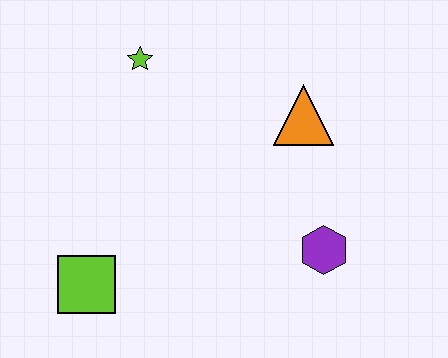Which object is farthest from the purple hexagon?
The lime star is farthest from the purple hexagon.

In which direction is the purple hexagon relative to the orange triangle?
The purple hexagon is below the orange triangle.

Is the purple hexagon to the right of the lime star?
Yes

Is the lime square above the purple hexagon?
No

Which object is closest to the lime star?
The orange triangle is closest to the lime star.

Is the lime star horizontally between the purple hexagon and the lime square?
Yes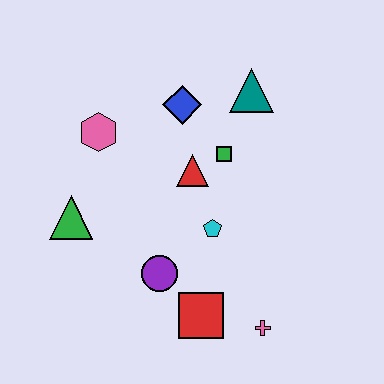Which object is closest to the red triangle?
The green square is closest to the red triangle.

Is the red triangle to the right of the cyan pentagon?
No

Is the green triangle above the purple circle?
Yes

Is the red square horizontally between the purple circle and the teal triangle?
Yes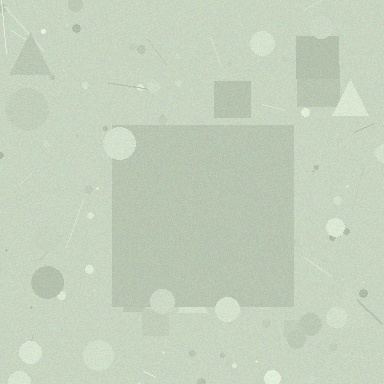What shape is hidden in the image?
A square is hidden in the image.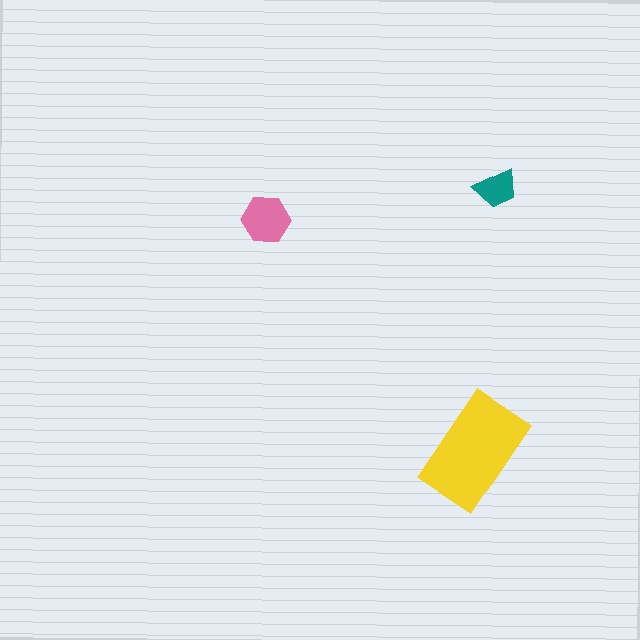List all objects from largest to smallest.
The yellow rectangle, the pink hexagon, the teal trapezoid.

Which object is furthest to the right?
The teal trapezoid is rightmost.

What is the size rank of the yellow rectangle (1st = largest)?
1st.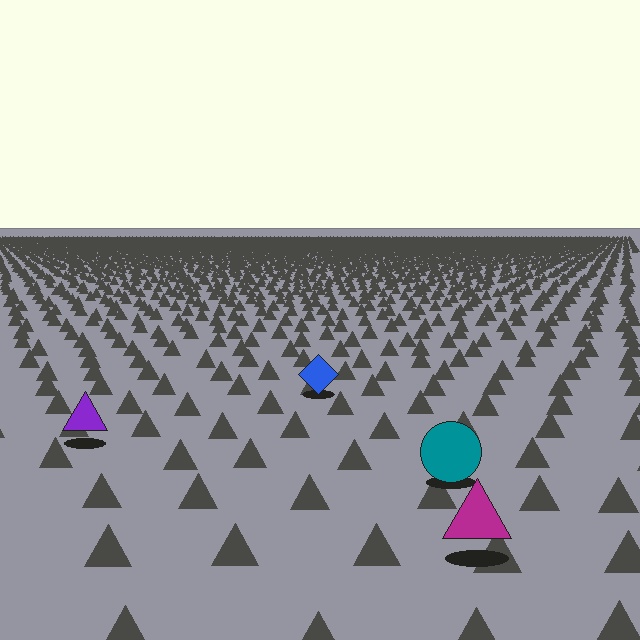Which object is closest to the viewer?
The magenta triangle is closest. The texture marks near it are larger and more spread out.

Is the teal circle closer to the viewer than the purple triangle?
Yes. The teal circle is closer — you can tell from the texture gradient: the ground texture is coarser near it.